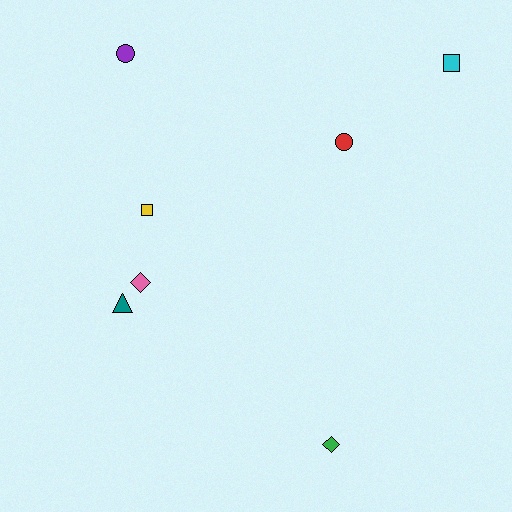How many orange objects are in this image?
There are no orange objects.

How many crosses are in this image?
There are no crosses.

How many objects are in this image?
There are 7 objects.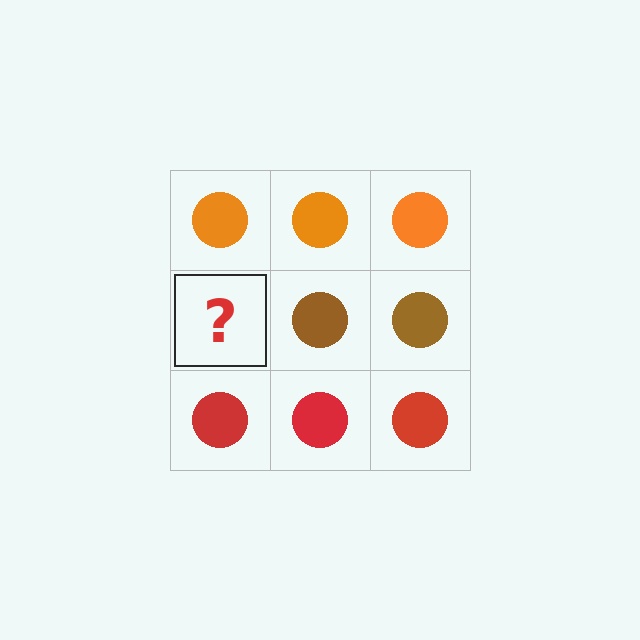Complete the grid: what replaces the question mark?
The question mark should be replaced with a brown circle.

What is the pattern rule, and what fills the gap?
The rule is that each row has a consistent color. The gap should be filled with a brown circle.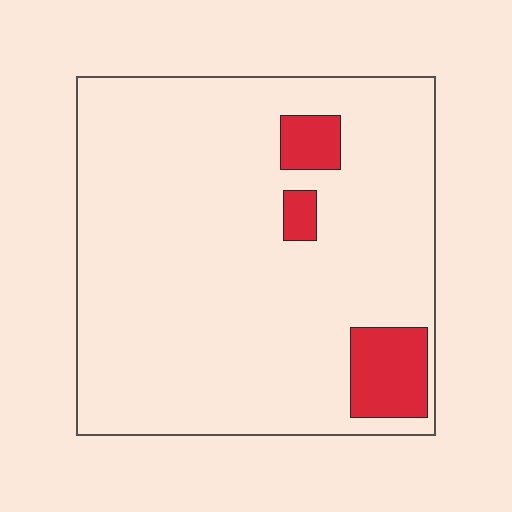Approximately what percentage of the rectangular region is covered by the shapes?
Approximately 10%.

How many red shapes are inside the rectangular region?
3.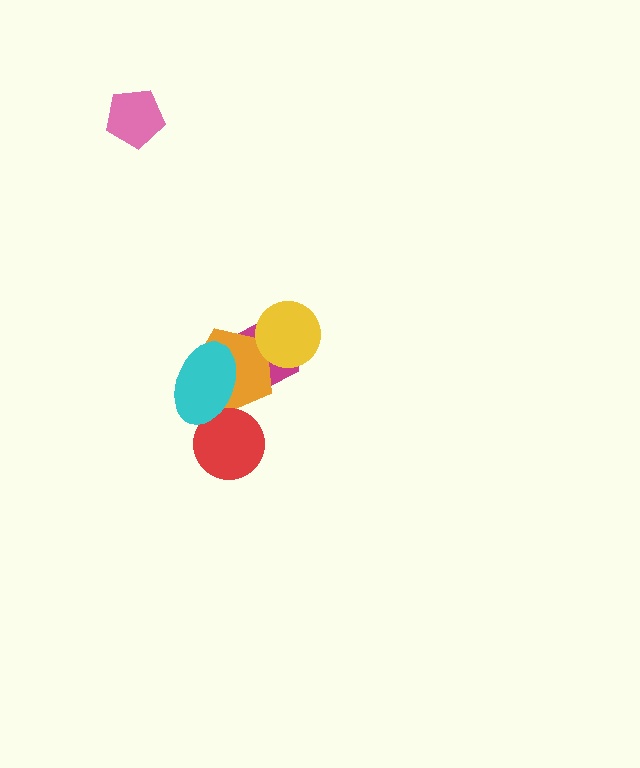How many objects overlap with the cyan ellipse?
3 objects overlap with the cyan ellipse.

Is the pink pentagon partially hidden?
No, no other shape covers it.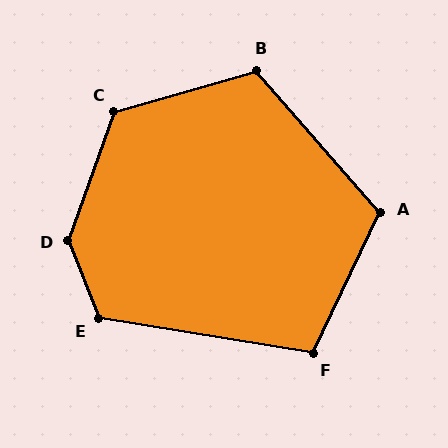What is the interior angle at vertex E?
Approximately 121 degrees (obtuse).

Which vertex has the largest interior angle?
D, at approximately 139 degrees.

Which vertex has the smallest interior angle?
F, at approximately 106 degrees.